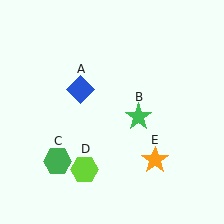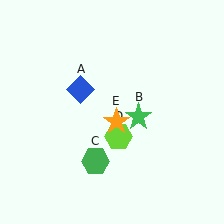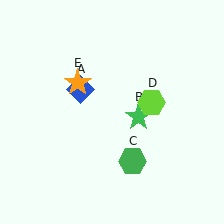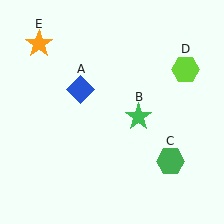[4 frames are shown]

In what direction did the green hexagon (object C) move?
The green hexagon (object C) moved right.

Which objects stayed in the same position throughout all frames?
Blue diamond (object A) and green star (object B) remained stationary.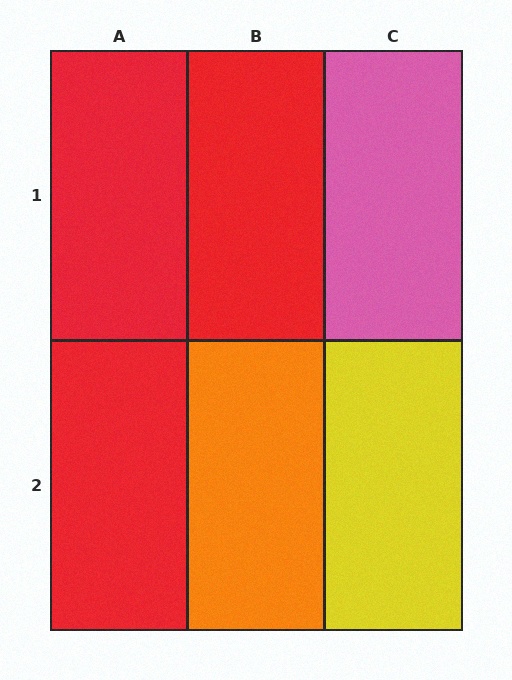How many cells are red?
3 cells are red.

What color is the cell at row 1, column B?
Red.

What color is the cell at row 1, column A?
Red.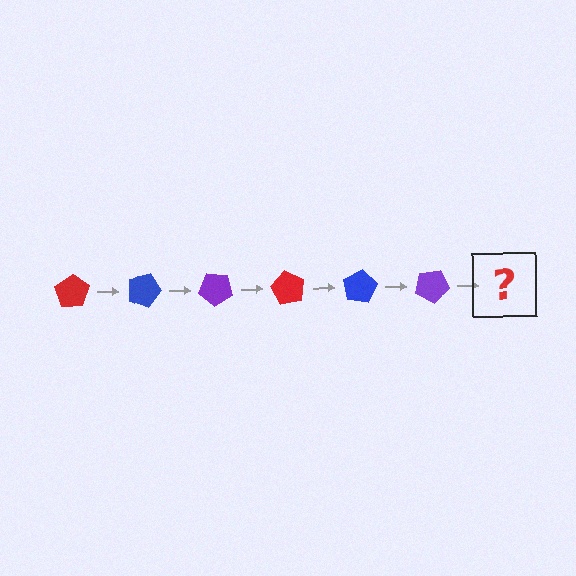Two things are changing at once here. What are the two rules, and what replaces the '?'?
The two rules are that it rotates 20 degrees each step and the color cycles through red, blue, and purple. The '?' should be a red pentagon, rotated 120 degrees from the start.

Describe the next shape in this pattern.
It should be a red pentagon, rotated 120 degrees from the start.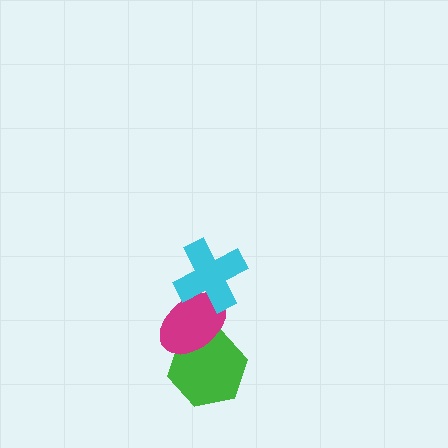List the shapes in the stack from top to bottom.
From top to bottom: the cyan cross, the magenta ellipse, the green hexagon.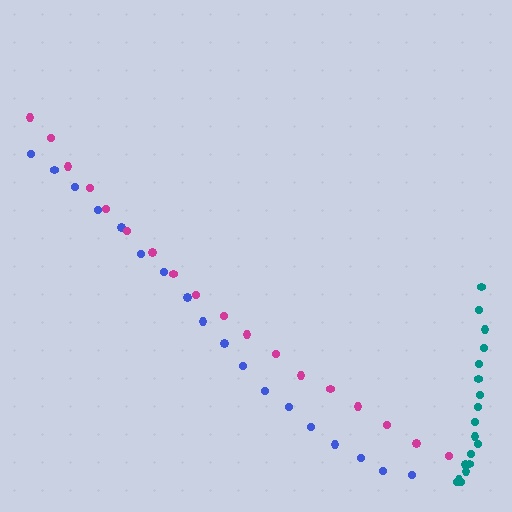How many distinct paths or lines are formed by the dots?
There are 3 distinct paths.